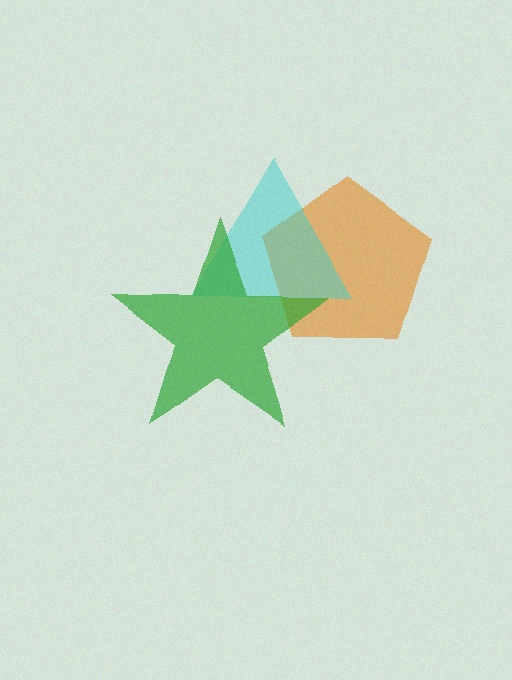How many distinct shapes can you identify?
There are 3 distinct shapes: an orange pentagon, a cyan triangle, a green star.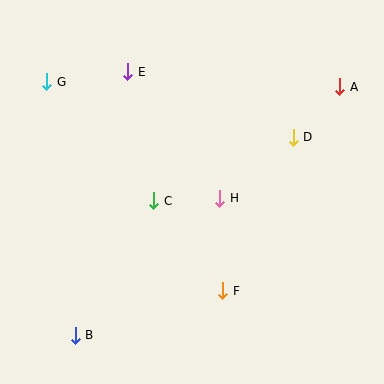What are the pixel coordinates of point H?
Point H is at (220, 198).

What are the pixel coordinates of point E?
Point E is at (128, 72).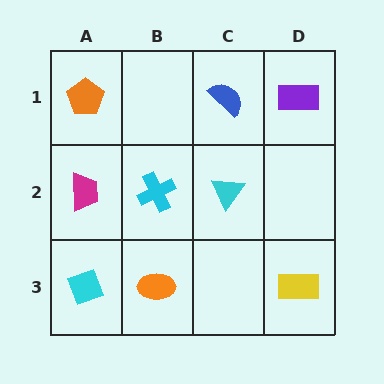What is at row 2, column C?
A cyan triangle.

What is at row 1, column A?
An orange pentagon.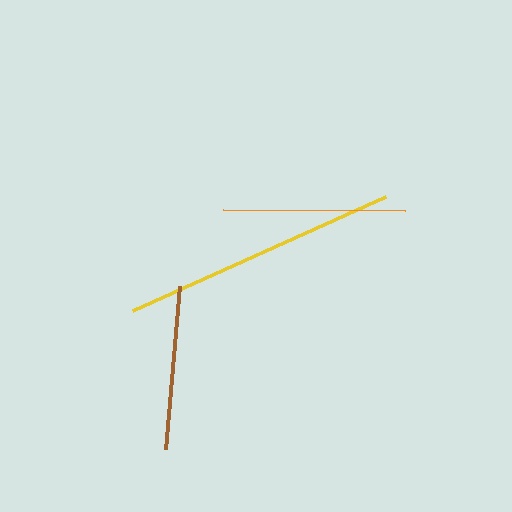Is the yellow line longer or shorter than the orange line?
The yellow line is longer than the orange line.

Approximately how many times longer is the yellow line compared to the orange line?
The yellow line is approximately 1.5 times the length of the orange line.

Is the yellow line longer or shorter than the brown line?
The yellow line is longer than the brown line.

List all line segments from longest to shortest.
From longest to shortest: yellow, orange, brown.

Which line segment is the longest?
The yellow line is the longest at approximately 277 pixels.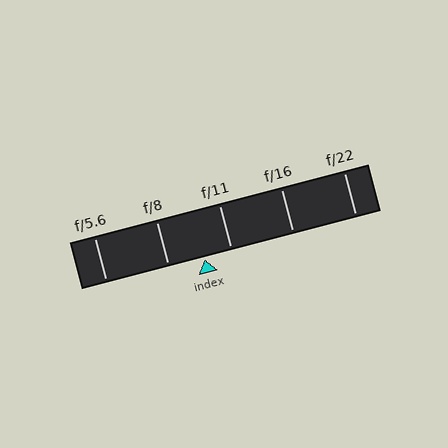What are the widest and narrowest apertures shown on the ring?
The widest aperture shown is f/5.6 and the narrowest is f/22.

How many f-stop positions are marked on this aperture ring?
There are 5 f-stop positions marked.